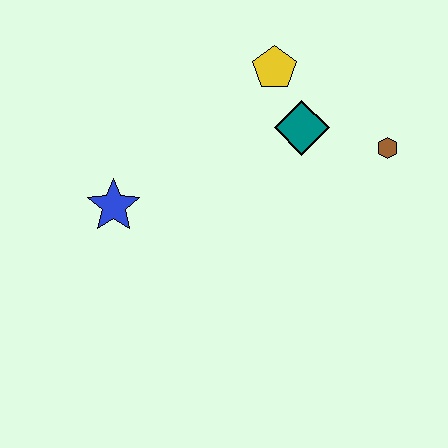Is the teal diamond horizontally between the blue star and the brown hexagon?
Yes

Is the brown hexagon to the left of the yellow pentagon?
No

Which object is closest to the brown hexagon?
The teal diamond is closest to the brown hexagon.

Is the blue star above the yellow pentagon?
No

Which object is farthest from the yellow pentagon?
The blue star is farthest from the yellow pentagon.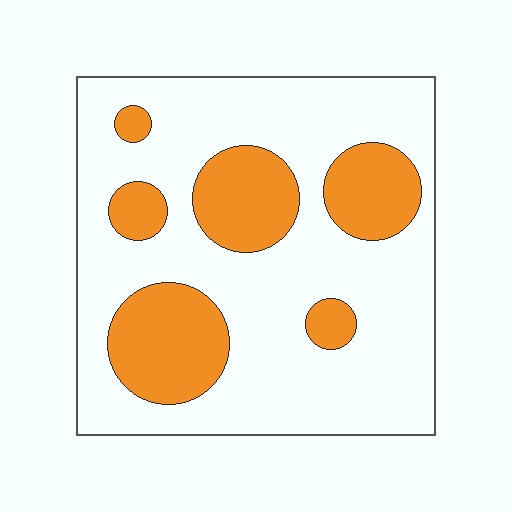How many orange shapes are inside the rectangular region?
6.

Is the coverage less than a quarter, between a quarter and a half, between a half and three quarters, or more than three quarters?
Between a quarter and a half.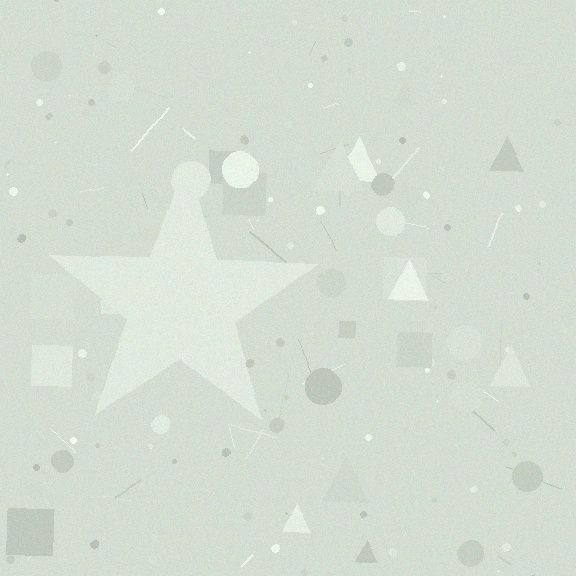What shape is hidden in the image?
A star is hidden in the image.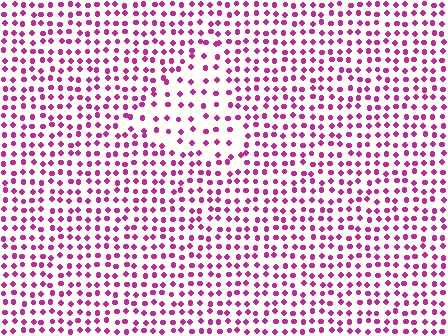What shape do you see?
I see a triangle.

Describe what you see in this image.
The image contains small magenta elements arranged at two different densities. A triangle-shaped region is visible where the elements are less densely packed than the surrounding area.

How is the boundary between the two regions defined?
The boundary is defined by a change in element density (approximately 1.8x ratio). All elements are the same color, size, and shape.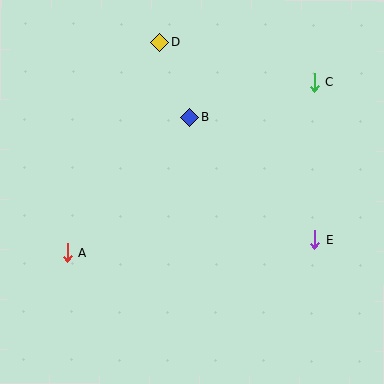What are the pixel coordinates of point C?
Point C is at (314, 82).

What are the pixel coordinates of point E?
Point E is at (314, 240).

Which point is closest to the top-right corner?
Point C is closest to the top-right corner.